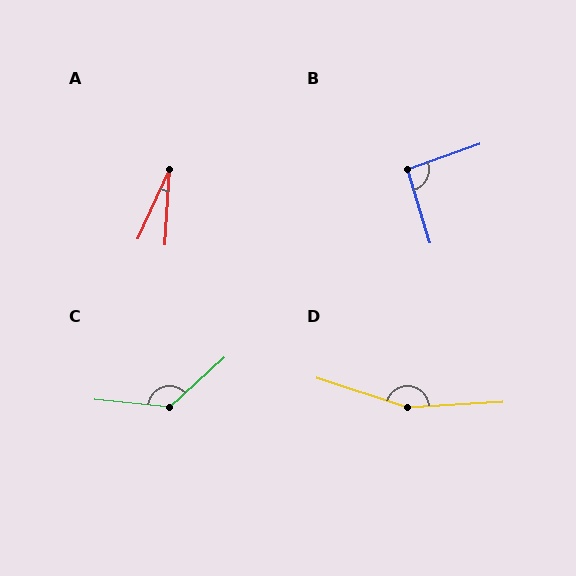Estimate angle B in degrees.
Approximately 92 degrees.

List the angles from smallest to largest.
A (21°), B (92°), C (132°), D (158°).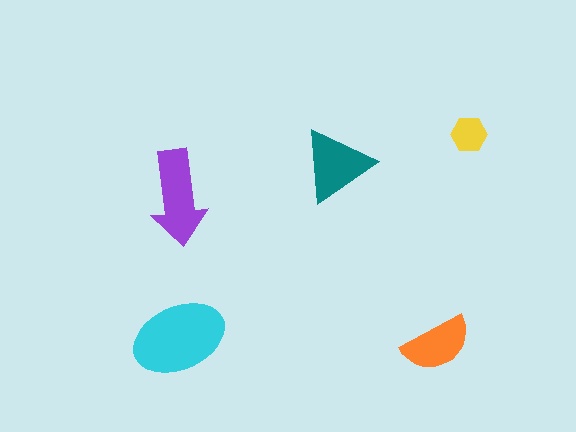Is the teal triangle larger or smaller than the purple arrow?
Smaller.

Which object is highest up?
The yellow hexagon is topmost.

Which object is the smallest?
The yellow hexagon.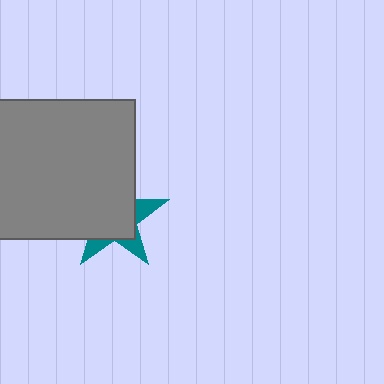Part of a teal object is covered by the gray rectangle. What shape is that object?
It is a star.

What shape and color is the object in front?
The object in front is a gray rectangle.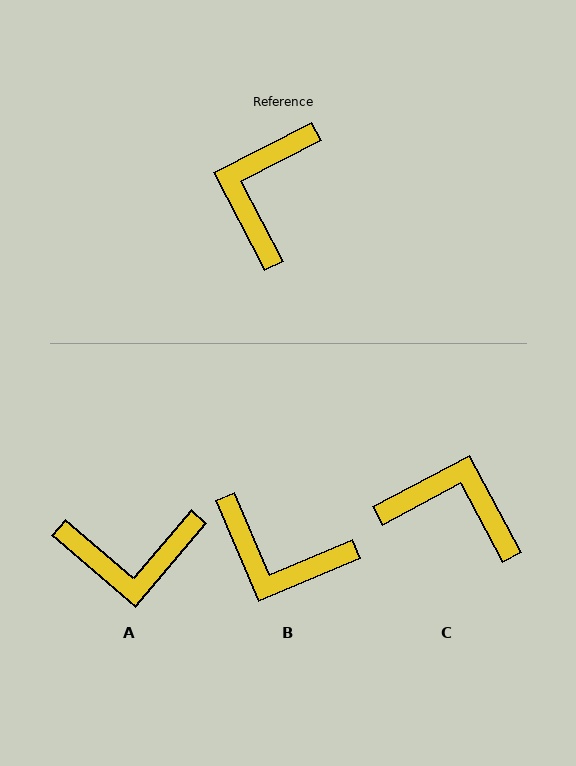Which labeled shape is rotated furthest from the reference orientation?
A, about 112 degrees away.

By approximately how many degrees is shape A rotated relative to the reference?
Approximately 112 degrees counter-clockwise.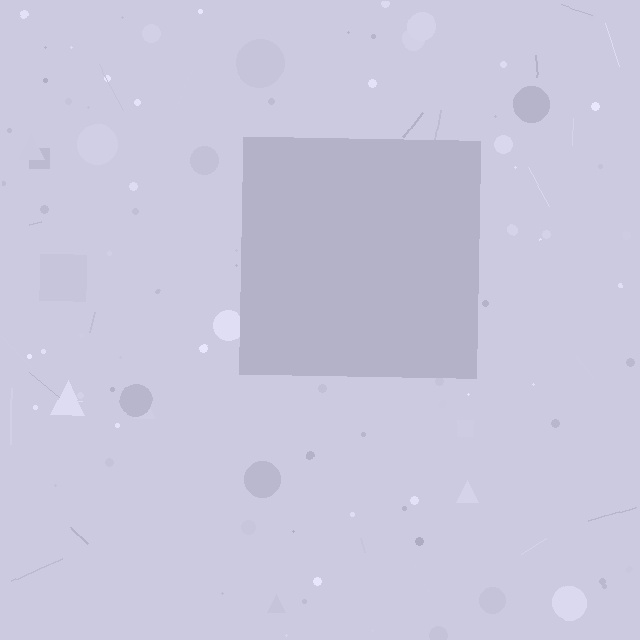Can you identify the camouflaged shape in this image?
The camouflaged shape is a square.